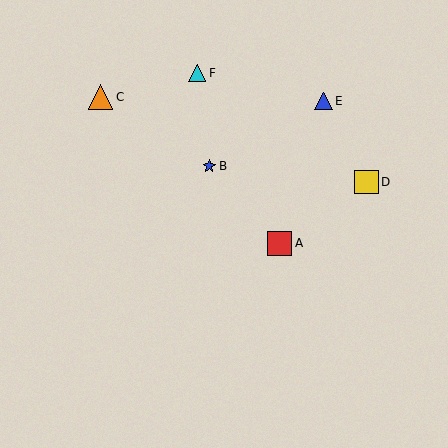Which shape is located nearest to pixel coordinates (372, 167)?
The yellow square (labeled D) at (366, 182) is nearest to that location.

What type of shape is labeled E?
Shape E is a blue triangle.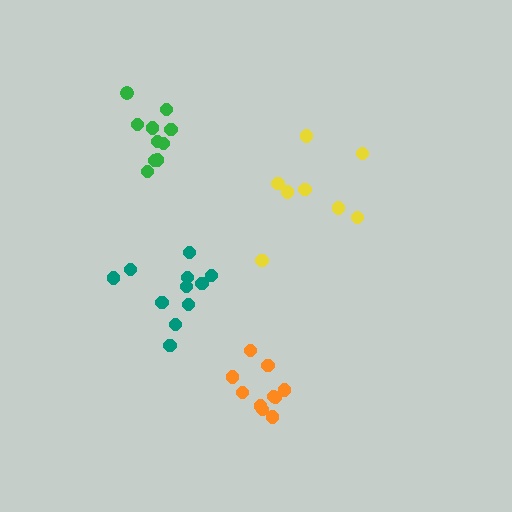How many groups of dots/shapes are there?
There are 4 groups.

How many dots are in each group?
Group 1: 8 dots, Group 2: 11 dots, Group 3: 10 dots, Group 4: 10 dots (39 total).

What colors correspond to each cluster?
The clusters are colored: yellow, teal, orange, green.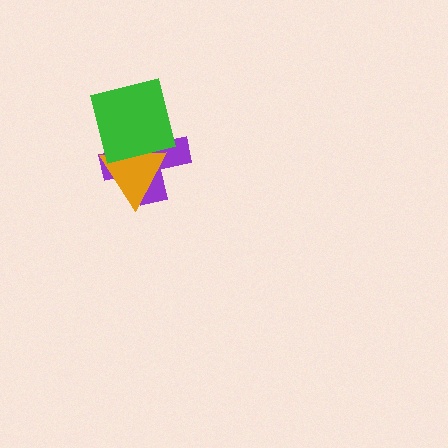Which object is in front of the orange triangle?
The green square is in front of the orange triangle.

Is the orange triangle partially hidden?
Yes, it is partially covered by another shape.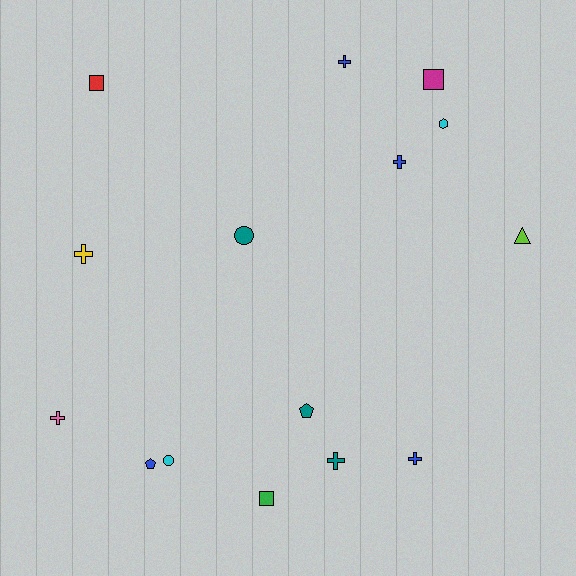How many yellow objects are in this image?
There is 1 yellow object.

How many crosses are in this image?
There are 6 crosses.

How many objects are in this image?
There are 15 objects.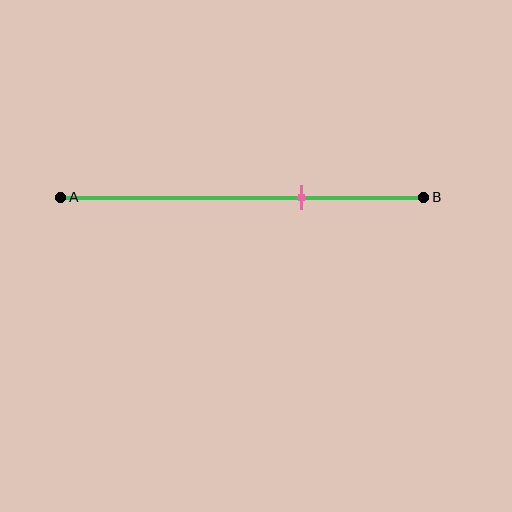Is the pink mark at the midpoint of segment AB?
No, the mark is at about 65% from A, not at the 50% midpoint.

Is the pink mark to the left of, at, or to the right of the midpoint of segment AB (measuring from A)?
The pink mark is to the right of the midpoint of segment AB.